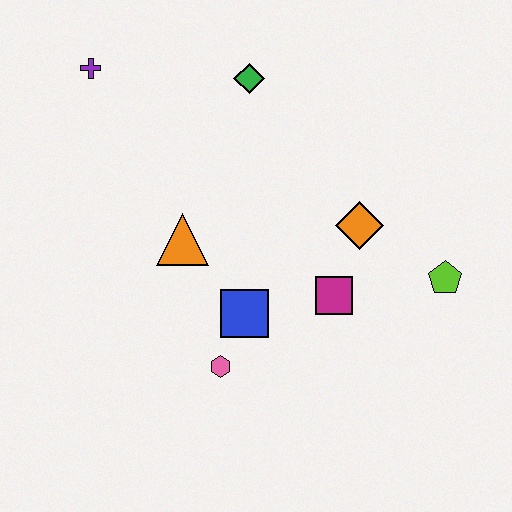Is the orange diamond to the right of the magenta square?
Yes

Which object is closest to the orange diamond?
The magenta square is closest to the orange diamond.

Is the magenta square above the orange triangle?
No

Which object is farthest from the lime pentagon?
The purple cross is farthest from the lime pentagon.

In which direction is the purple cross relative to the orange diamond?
The purple cross is to the left of the orange diamond.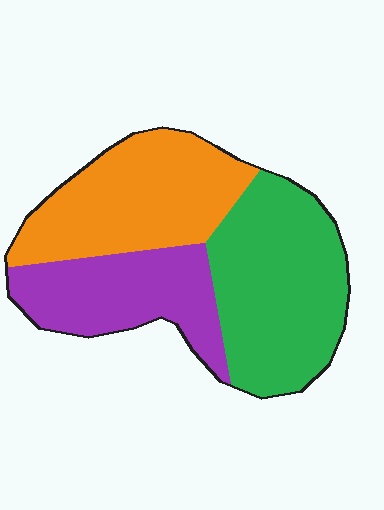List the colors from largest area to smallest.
From largest to smallest: green, orange, purple.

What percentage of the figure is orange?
Orange covers about 35% of the figure.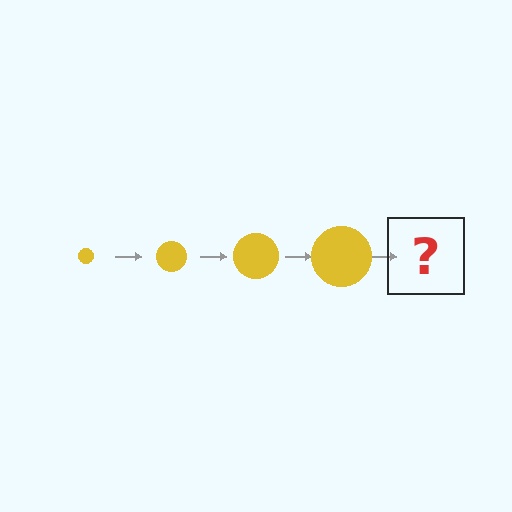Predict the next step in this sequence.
The next step is a yellow circle, larger than the previous one.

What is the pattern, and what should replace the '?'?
The pattern is that the circle gets progressively larger each step. The '?' should be a yellow circle, larger than the previous one.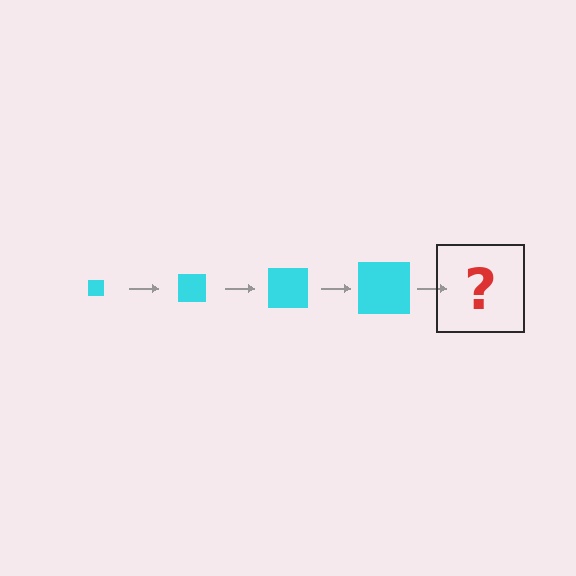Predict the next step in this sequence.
The next step is a cyan square, larger than the previous one.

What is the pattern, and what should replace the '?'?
The pattern is that the square gets progressively larger each step. The '?' should be a cyan square, larger than the previous one.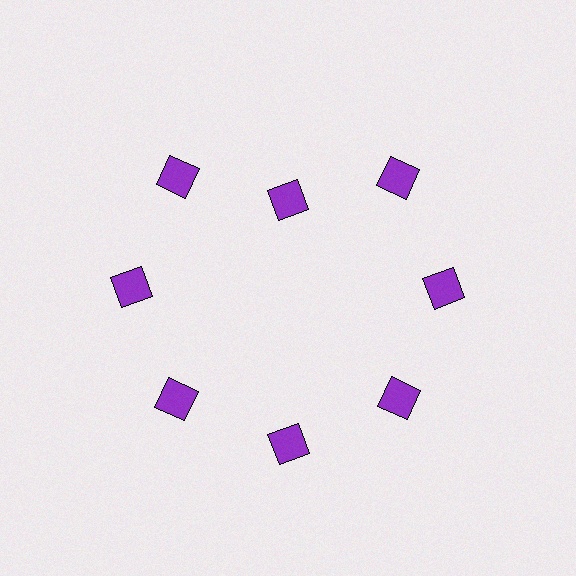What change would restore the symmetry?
The symmetry would be restored by moving it outward, back onto the ring so that all 8 diamonds sit at equal angles and equal distance from the center.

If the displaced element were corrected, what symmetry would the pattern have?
It would have 8-fold rotational symmetry — the pattern would map onto itself every 45 degrees.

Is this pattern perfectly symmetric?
No. The 8 purple diamonds are arranged in a ring, but one element near the 12 o'clock position is pulled inward toward the center, breaking the 8-fold rotational symmetry.